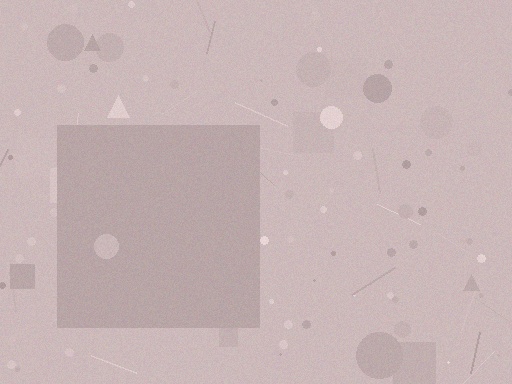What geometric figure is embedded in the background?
A square is embedded in the background.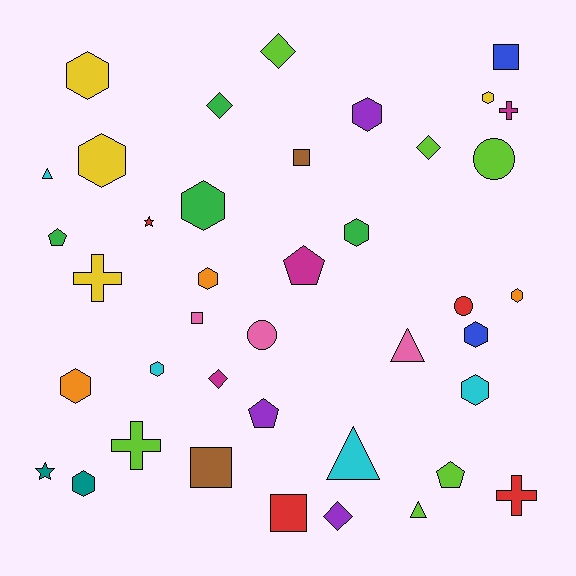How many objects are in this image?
There are 40 objects.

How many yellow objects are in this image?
There are 4 yellow objects.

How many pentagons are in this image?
There are 4 pentagons.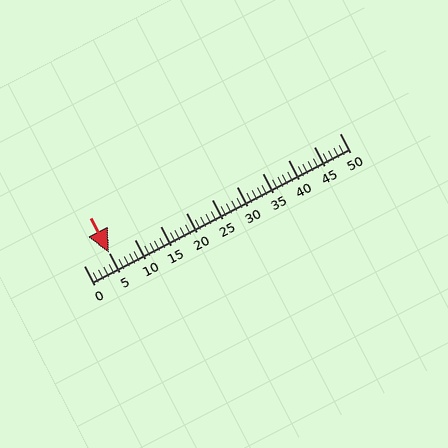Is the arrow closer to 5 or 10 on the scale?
The arrow is closer to 5.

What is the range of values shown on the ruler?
The ruler shows values from 0 to 50.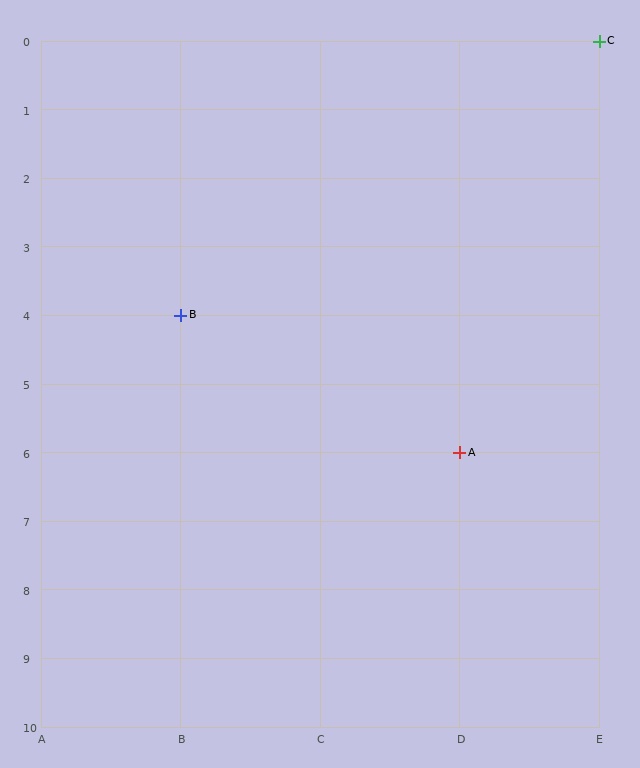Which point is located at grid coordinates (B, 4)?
Point B is at (B, 4).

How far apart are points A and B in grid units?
Points A and B are 2 columns and 2 rows apart (about 2.8 grid units diagonally).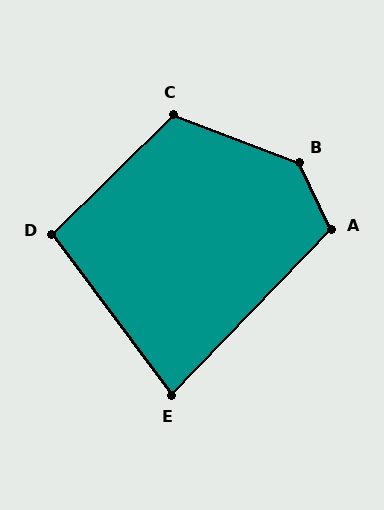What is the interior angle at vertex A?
Approximately 110 degrees (obtuse).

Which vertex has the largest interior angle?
B, at approximately 136 degrees.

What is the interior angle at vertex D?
Approximately 98 degrees (obtuse).